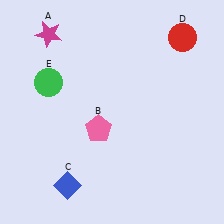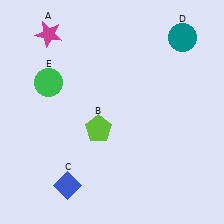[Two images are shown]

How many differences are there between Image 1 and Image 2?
There are 2 differences between the two images.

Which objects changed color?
B changed from pink to lime. D changed from red to teal.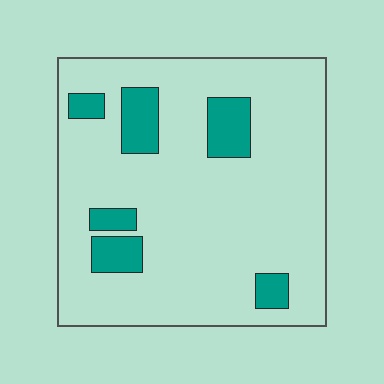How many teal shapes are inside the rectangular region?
6.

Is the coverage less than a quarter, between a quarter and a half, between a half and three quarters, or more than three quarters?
Less than a quarter.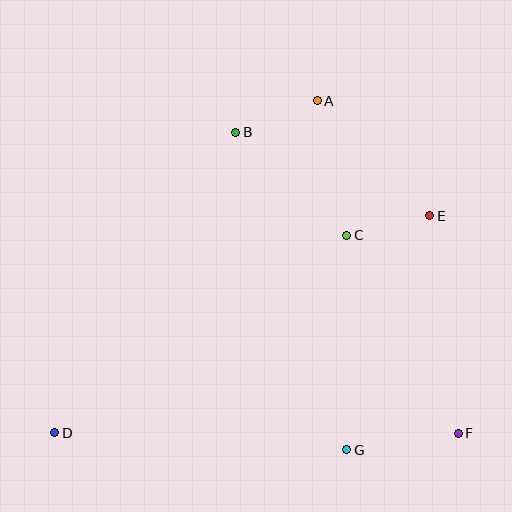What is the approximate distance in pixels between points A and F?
The distance between A and F is approximately 361 pixels.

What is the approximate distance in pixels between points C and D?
The distance between C and D is approximately 353 pixels.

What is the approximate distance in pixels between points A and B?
The distance between A and B is approximately 87 pixels.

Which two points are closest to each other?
Points C and E are closest to each other.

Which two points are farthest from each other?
Points D and E are farthest from each other.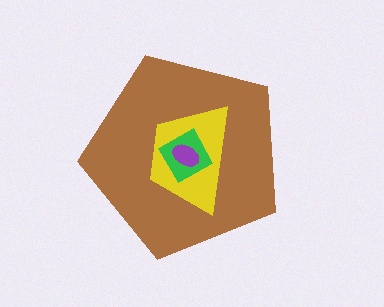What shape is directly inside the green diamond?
The purple ellipse.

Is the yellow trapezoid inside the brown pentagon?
Yes.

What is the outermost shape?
The brown pentagon.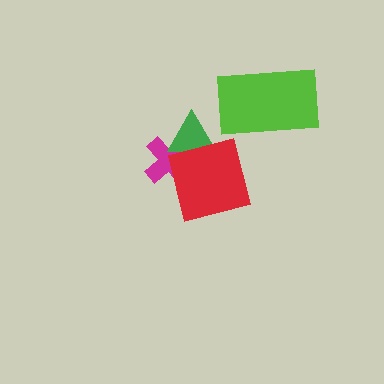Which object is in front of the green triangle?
The red square is in front of the green triangle.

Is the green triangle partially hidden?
Yes, it is partially covered by another shape.